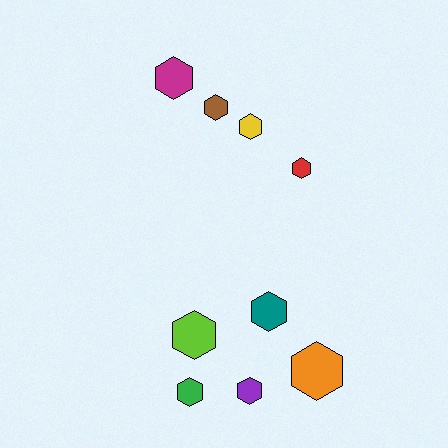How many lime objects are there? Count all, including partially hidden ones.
There is 1 lime object.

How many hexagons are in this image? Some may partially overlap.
There are 9 hexagons.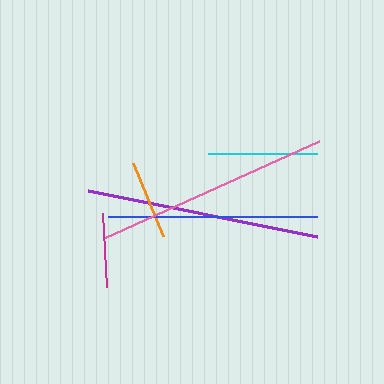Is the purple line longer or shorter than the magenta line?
The purple line is longer than the magenta line.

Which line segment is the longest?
The pink line is the longest at approximately 236 pixels.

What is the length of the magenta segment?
The magenta segment is approximately 74 pixels long.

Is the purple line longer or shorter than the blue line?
The purple line is longer than the blue line.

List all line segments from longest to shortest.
From longest to shortest: pink, purple, blue, cyan, orange, magenta.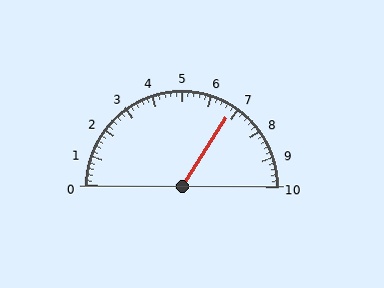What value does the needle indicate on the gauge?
The needle indicates approximately 6.8.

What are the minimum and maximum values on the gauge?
The gauge ranges from 0 to 10.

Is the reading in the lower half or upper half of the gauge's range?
The reading is in the upper half of the range (0 to 10).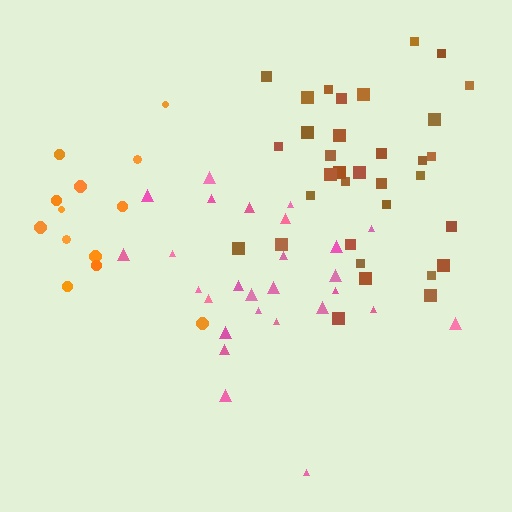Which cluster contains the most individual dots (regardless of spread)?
Brown (34).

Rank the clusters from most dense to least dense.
brown, pink, orange.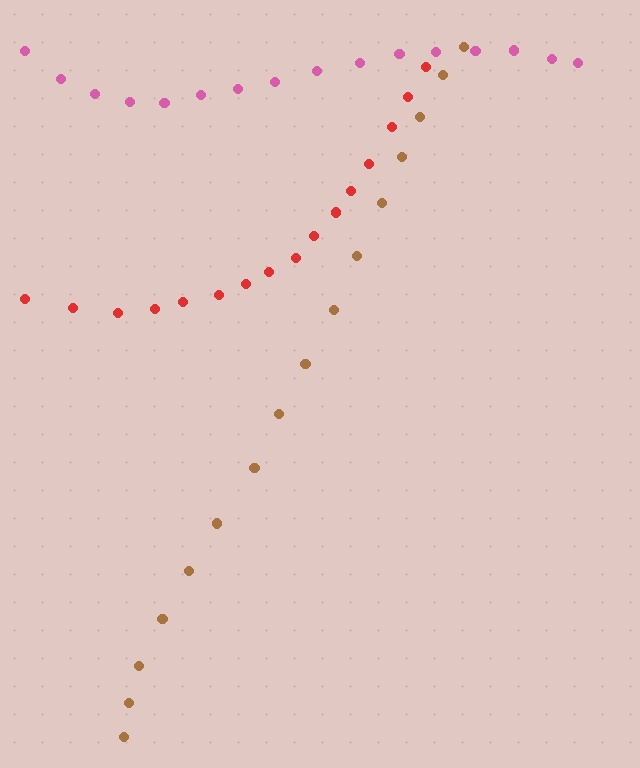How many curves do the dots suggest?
There are 3 distinct paths.